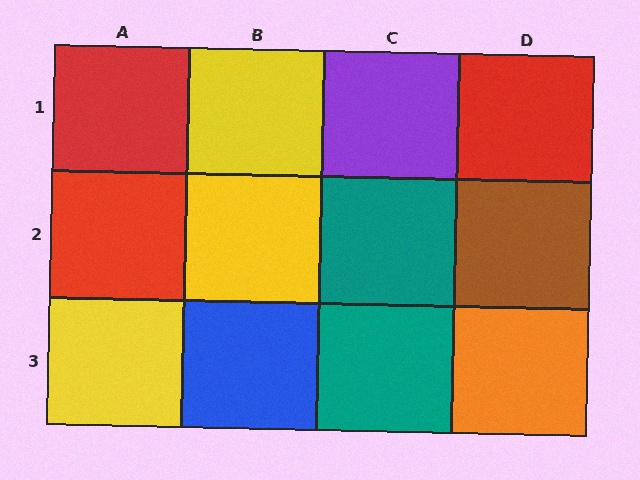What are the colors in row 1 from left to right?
Red, yellow, purple, red.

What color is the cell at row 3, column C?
Teal.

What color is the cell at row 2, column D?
Brown.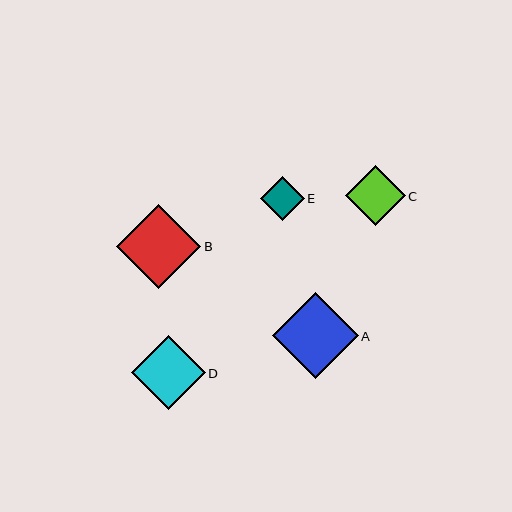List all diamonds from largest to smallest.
From largest to smallest: A, B, D, C, E.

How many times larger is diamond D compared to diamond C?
Diamond D is approximately 1.2 times the size of diamond C.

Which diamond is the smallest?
Diamond E is the smallest with a size of approximately 44 pixels.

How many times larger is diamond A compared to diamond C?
Diamond A is approximately 1.4 times the size of diamond C.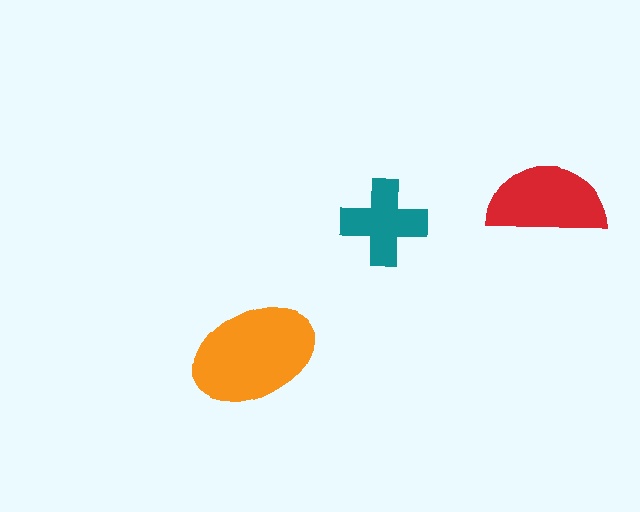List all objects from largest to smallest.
The orange ellipse, the red semicircle, the teal cross.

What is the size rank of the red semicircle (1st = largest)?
2nd.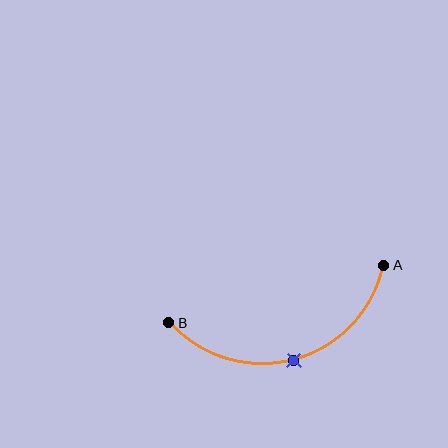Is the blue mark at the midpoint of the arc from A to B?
Yes. The blue mark lies on the arc at equal arc-length from both A and B — it is the arc midpoint.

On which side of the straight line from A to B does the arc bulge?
The arc bulges below the straight line connecting A and B.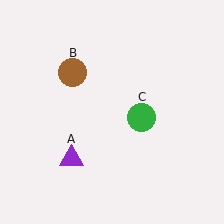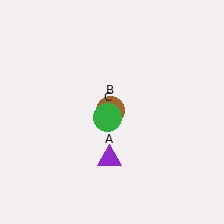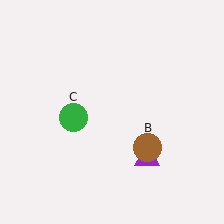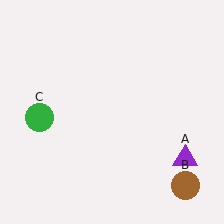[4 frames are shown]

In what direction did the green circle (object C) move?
The green circle (object C) moved left.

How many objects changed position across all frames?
3 objects changed position: purple triangle (object A), brown circle (object B), green circle (object C).